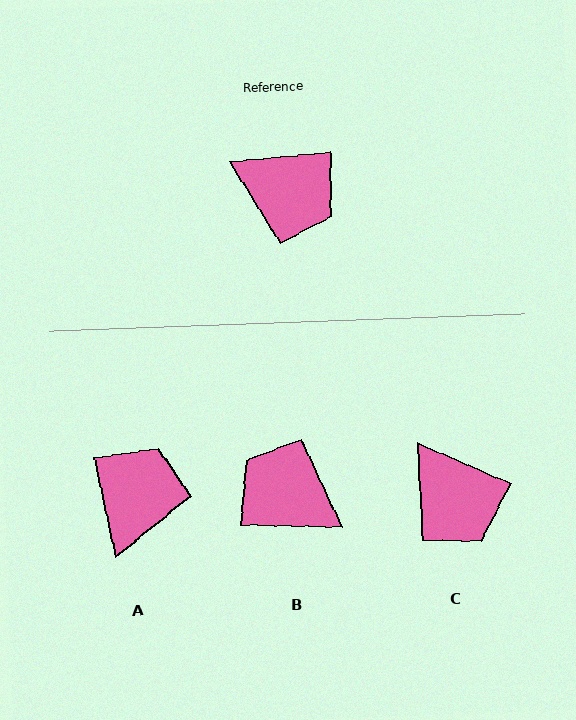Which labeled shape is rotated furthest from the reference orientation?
B, about 174 degrees away.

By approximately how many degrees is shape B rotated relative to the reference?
Approximately 174 degrees counter-clockwise.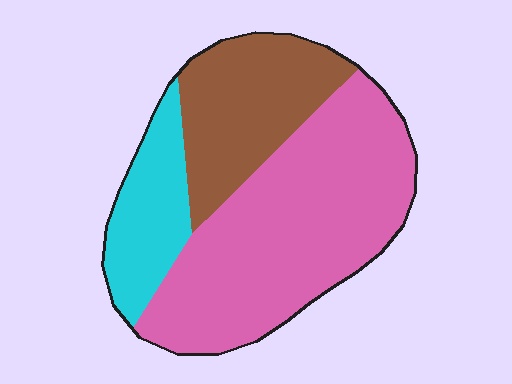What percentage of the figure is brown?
Brown takes up about one quarter (1/4) of the figure.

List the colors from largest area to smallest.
From largest to smallest: pink, brown, cyan.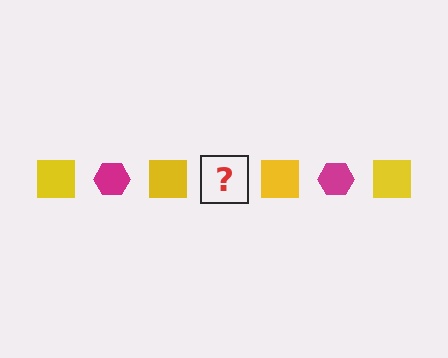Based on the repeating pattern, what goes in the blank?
The blank should be a magenta hexagon.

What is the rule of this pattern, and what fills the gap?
The rule is that the pattern alternates between yellow square and magenta hexagon. The gap should be filled with a magenta hexagon.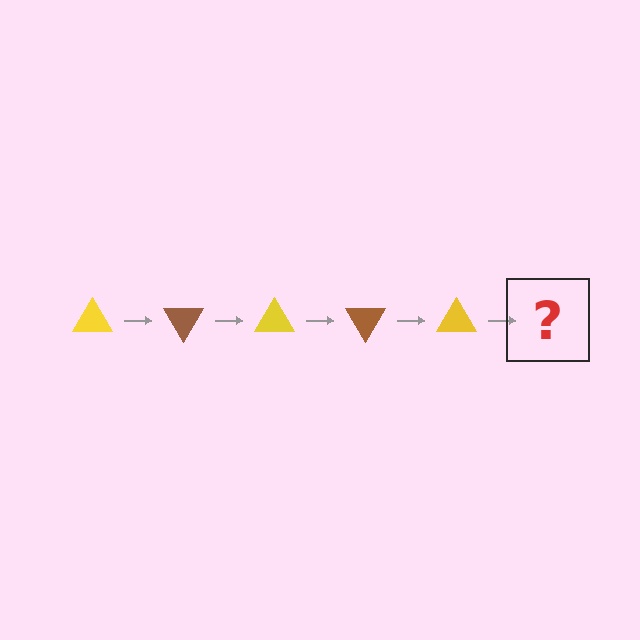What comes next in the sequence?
The next element should be a brown triangle, rotated 300 degrees from the start.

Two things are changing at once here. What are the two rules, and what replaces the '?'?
The two rules are that it rotates 60 degrees each step and the color cycles through yellow and brown. The '?' should be a brown triangle, rotated 300 degrees from the start.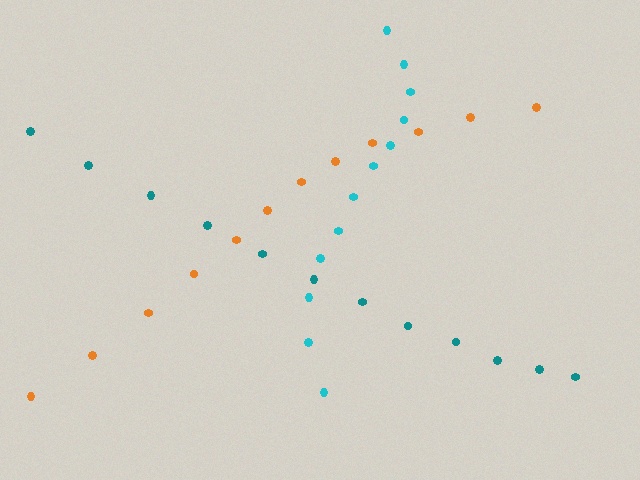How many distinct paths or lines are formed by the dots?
There are 3 distinct paths.